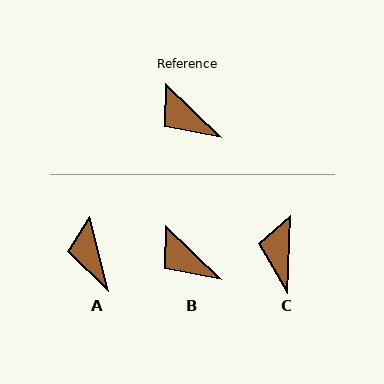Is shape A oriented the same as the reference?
No, it is off by about 32 degrees.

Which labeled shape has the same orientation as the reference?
B.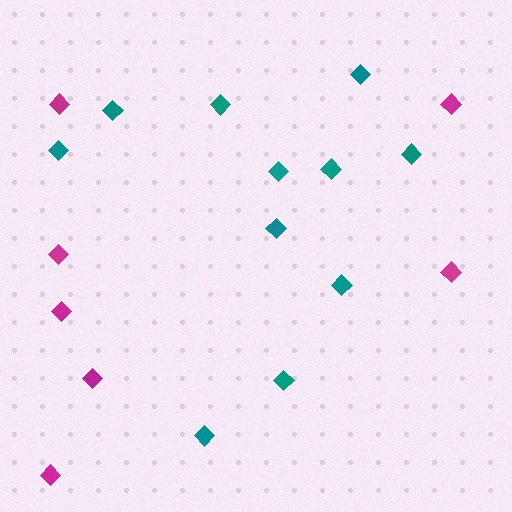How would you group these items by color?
There are 2 groups: one group of teal diamonds (11) and one group of magenta diamonds (7).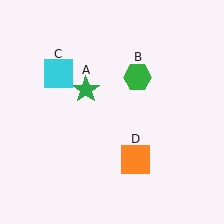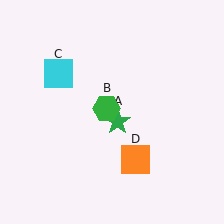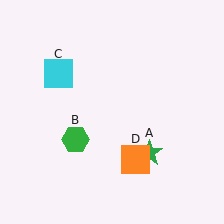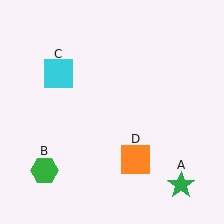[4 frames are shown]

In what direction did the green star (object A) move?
The green star (object A) moved down and to the right.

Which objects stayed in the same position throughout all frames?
Cyan square (object C) and orange square (object D) remained stationary.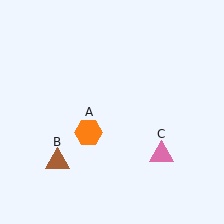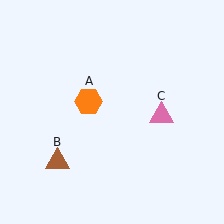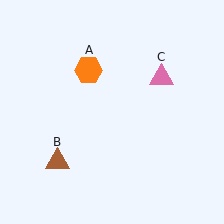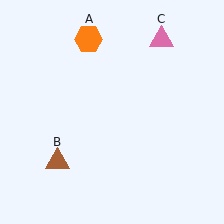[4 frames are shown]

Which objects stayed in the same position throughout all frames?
Brown triangle (object B) remained stationary.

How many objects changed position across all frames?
2 objects changed position: orange hexagon (object A), pink triangle (object C).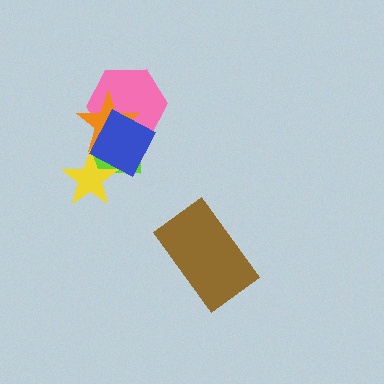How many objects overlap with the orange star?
3 objects overlap with the orange star.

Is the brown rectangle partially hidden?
No, no other shape covers it.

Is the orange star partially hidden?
Yes, it is partially covered by another shape.